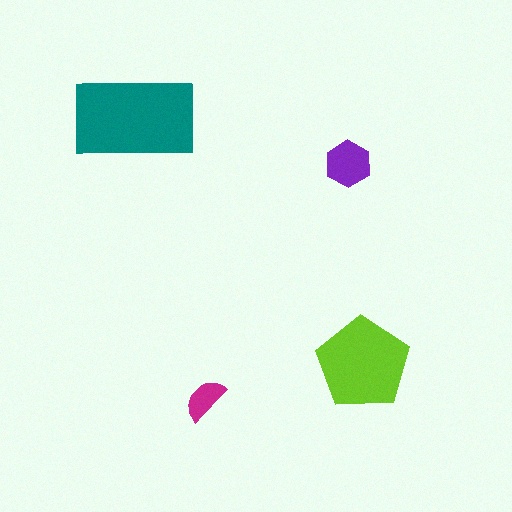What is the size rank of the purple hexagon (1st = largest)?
3rd.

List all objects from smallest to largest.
The magenta semicircle, the purple hexagon, the lime pentagon, the teal rectangle.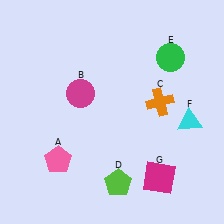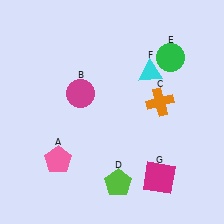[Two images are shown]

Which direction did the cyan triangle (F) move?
The cyan triangle (F) moved up.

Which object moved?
The cyan triangle (F) moved up.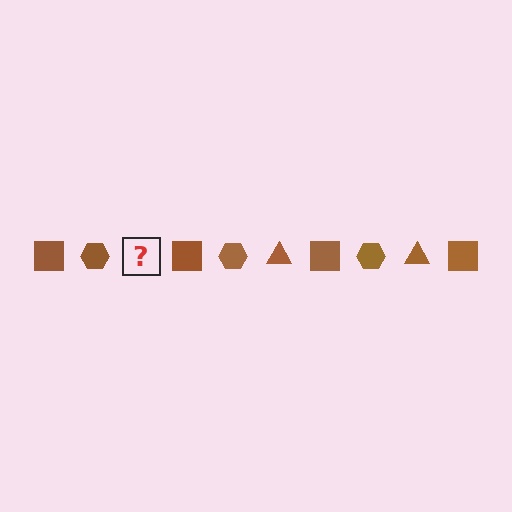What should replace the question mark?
The question mark should be replaced with a brown triangle.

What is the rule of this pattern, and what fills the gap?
The rule is that the pattern cycles through square, hexagon, triangle shapes in brown. The gap should be filled with a brown triangle.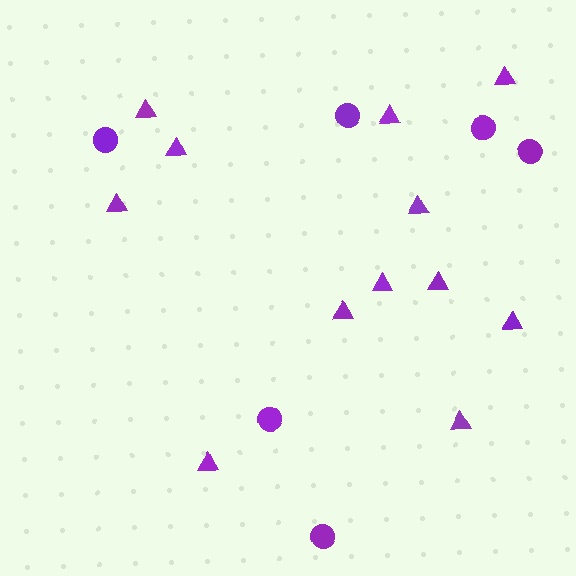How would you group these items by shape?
There are 2 groups: one group of circles (6) and one group of triangles (12).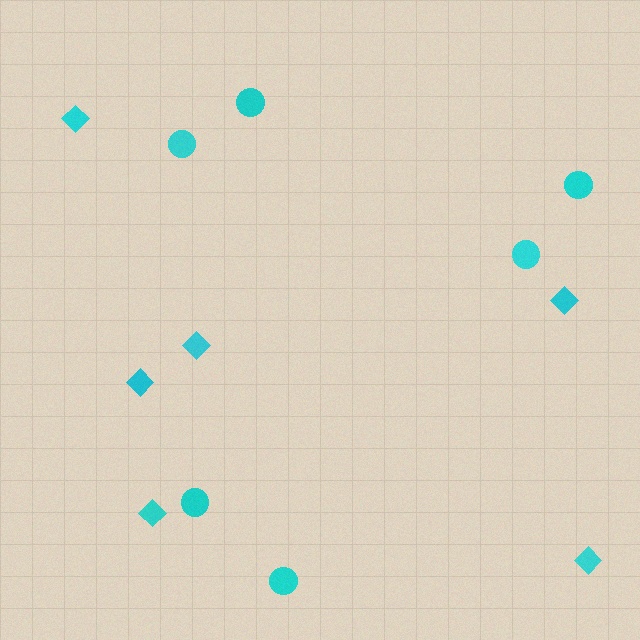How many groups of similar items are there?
There are 2 groups: one group of diamonds (6) and one group of circles (6).